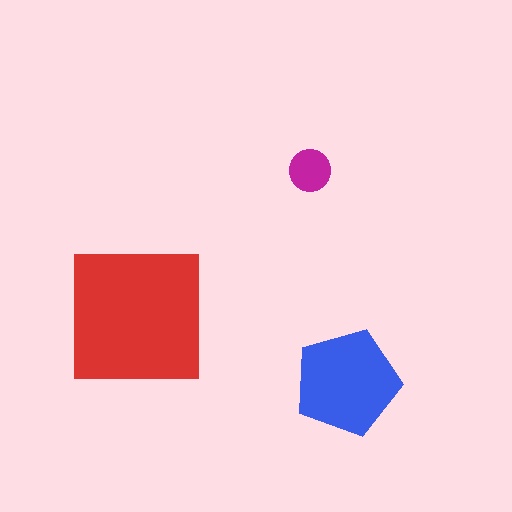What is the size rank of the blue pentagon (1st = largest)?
2nd.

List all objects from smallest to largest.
The magenta circle, the blue pentagon, the red square.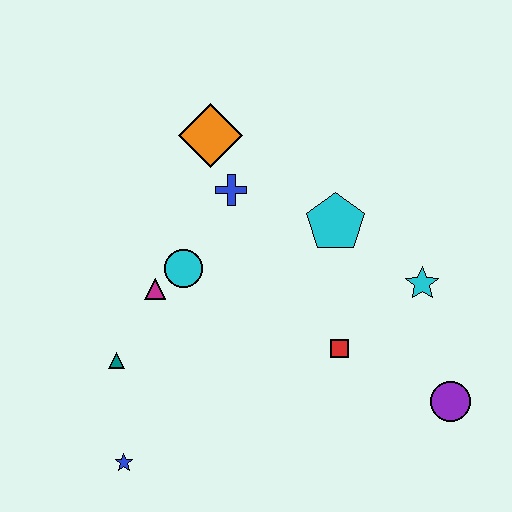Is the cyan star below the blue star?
No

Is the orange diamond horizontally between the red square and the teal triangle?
Yes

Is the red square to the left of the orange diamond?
No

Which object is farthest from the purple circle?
The orange diamond is farthest from the purple circle.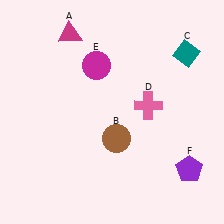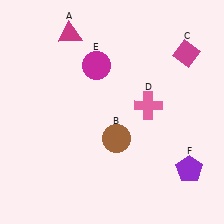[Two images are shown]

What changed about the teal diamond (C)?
In Image 1, C is teal. In Image 2, it changed to magenta.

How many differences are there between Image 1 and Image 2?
There is 1 difference between the two images.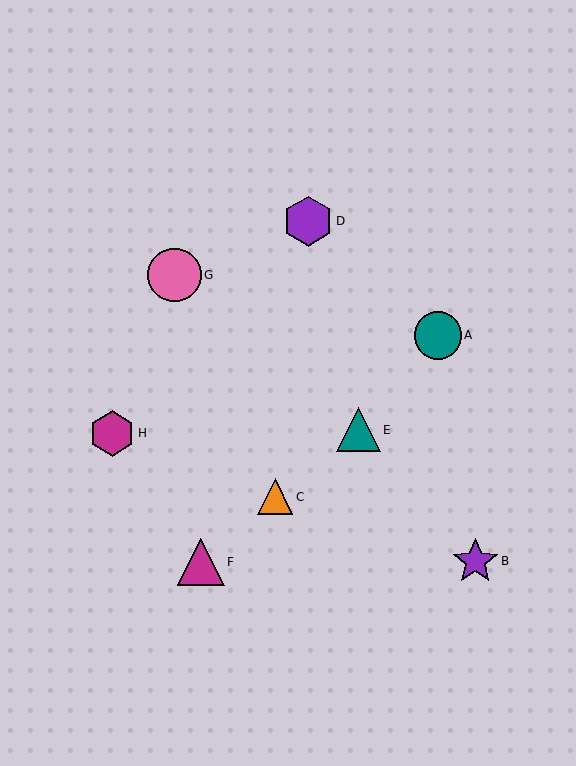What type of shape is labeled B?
Shape B is a purple star.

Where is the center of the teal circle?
The center of the teal circle is at (438, 336).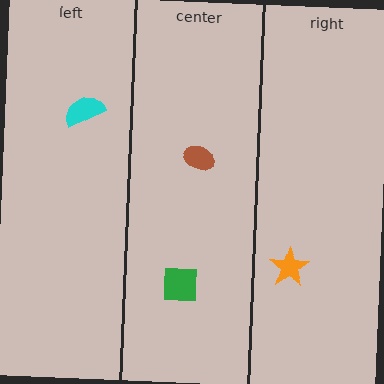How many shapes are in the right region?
1.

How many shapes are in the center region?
2.